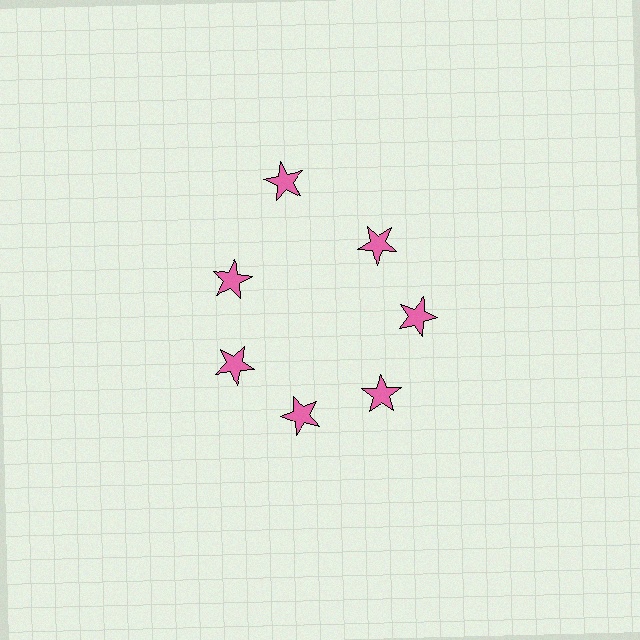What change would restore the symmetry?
The symmetry would be restored by moving it inward, back onto the ring so that all 7 stars sit at equal angles and equal distance from the center.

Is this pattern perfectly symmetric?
No. The 7 pink stars are arranged in a ring, but one element near the 12 o'clock position is pushed outward from the center, breaking the 7-fold rotational symmetry.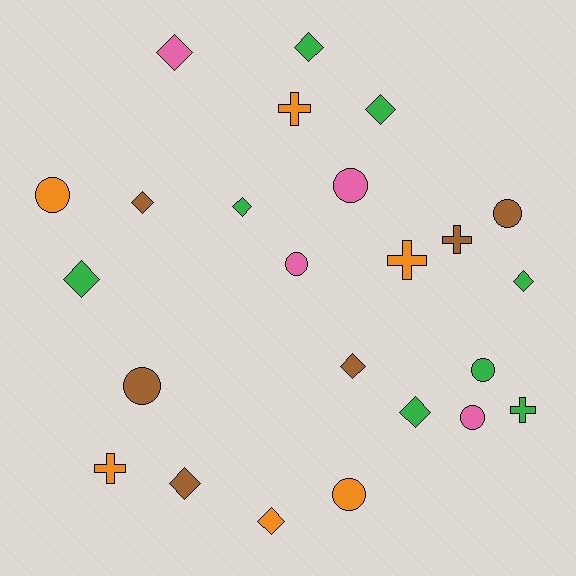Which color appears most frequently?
Green, with 8 objects.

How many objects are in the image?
There are 24 objects.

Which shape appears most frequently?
Diamond, with 11 objects.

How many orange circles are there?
There are 2 orange circles.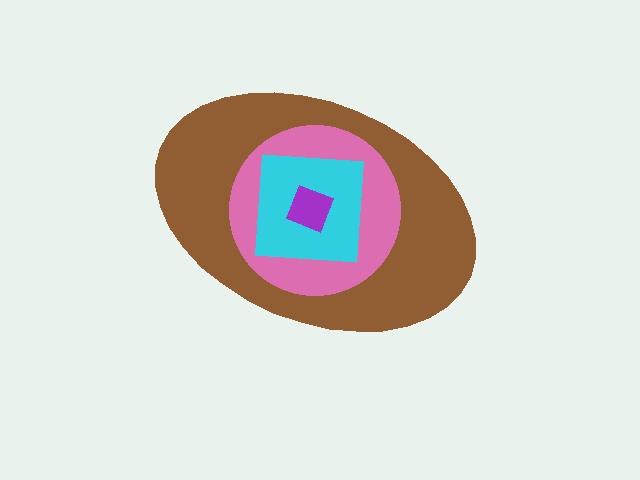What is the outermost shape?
The brown ellipse.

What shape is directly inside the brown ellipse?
The pink circle.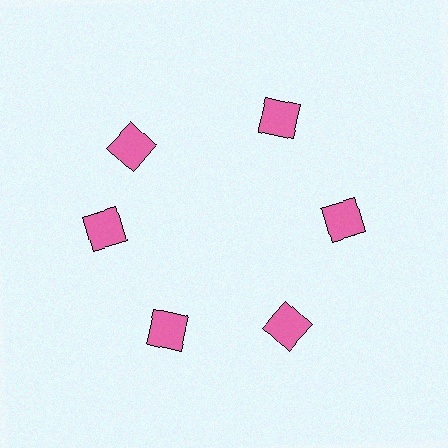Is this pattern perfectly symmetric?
No. The 6 pink squares are arranged in a ring, but one element near the 11 o'clock position is rotated out of alignment along the ring, breaking the 6-fold rotational symmetry.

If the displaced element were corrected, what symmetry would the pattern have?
It would have 6-fold rotational symmetry — the pattern would map onto itself every 60 degrees.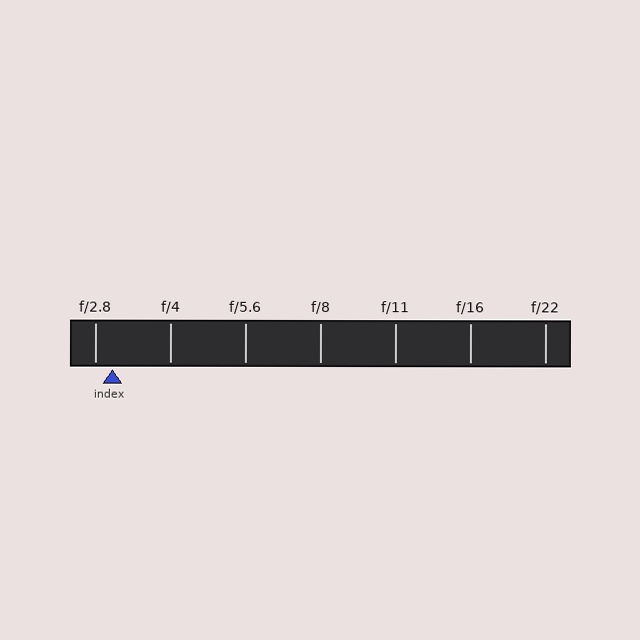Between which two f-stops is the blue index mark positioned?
The index mark is between f/2.8 and f/4.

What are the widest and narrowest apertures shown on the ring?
The widest aperture shown is f/2.8 and the narrowest is f/22.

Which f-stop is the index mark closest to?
The index mark is closest to f/2.8.